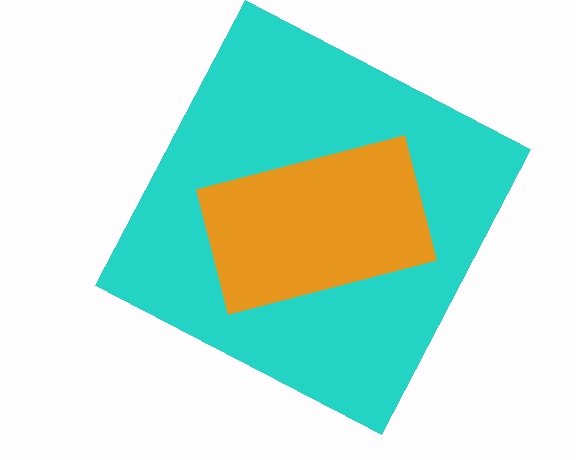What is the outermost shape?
The cyan square.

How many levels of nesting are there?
2.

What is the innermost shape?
The orange rectangle.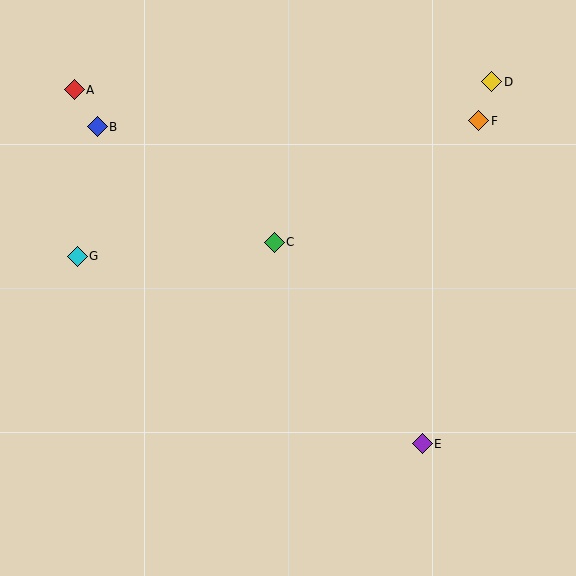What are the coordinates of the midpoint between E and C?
The midpoint between E and C is at (348, 343).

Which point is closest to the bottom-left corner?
Point G is closest to the bottom-left corner.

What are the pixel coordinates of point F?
Point F is at (479, 121).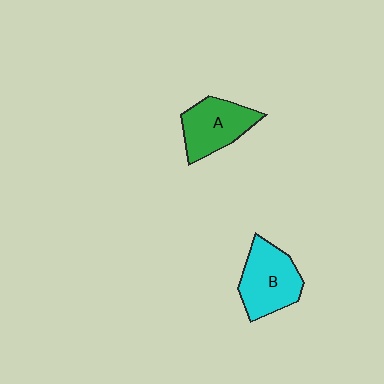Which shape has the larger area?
Shape B (cyan).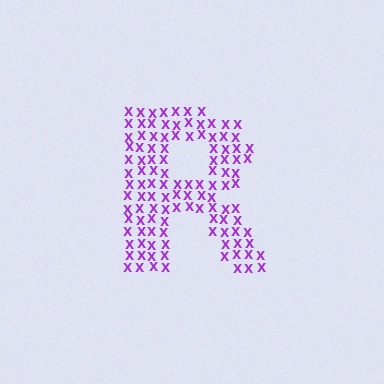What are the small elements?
The small elements are letter X's.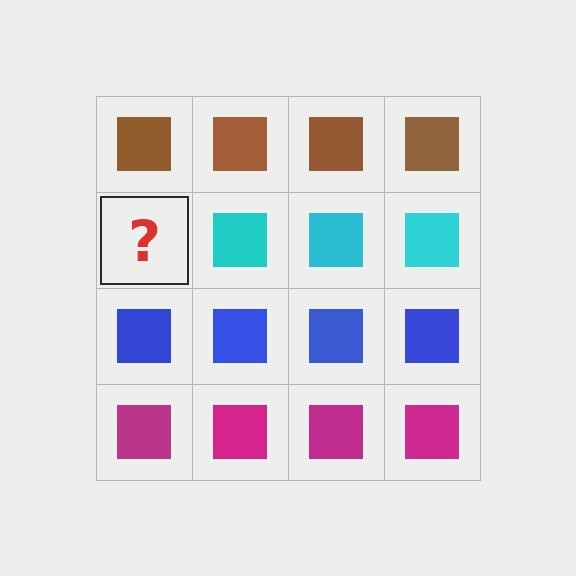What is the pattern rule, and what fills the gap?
The rule is that each row has a consistent color. The gap should be filled with a cyan square.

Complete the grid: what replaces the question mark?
The question mark should be replaced with a cyan square.